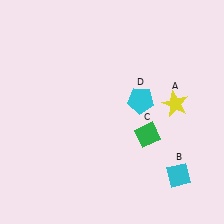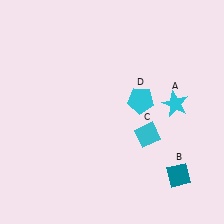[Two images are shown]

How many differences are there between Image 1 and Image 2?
There are 3 differences between the two images.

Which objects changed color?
A changed from yellow to cyan. B changed from cyan to teal. C changed from green to cyan.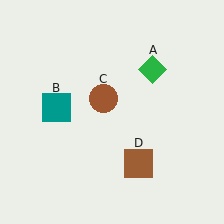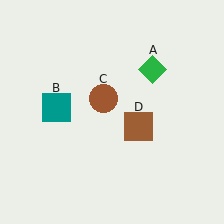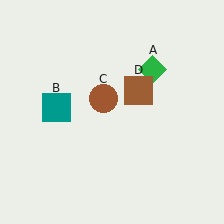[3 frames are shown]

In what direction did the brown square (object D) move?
The brown square (object D) moved up.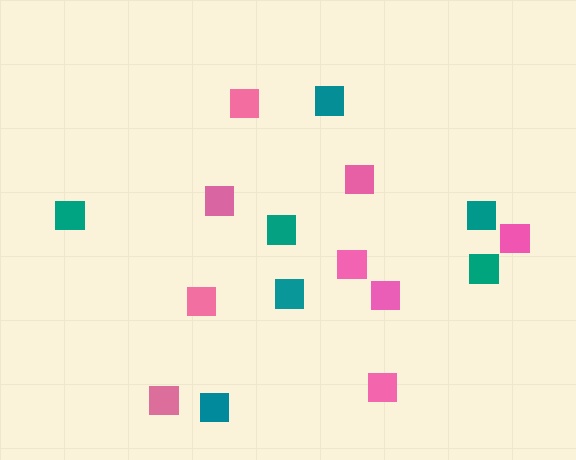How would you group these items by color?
There are 2 groups: one group of teal squares (7) and one group of pink squares (9).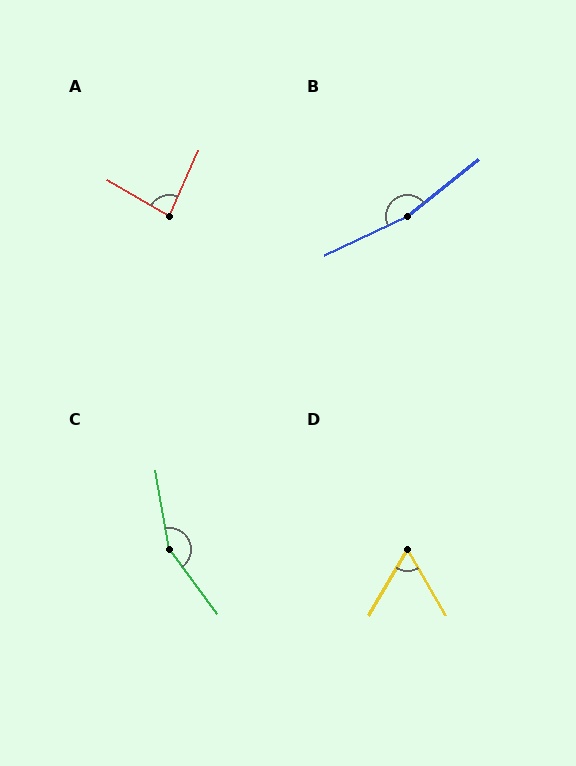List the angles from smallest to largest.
D (60°), A (83°), C (153°), B (166°).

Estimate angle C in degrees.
Approximately 153 degrees.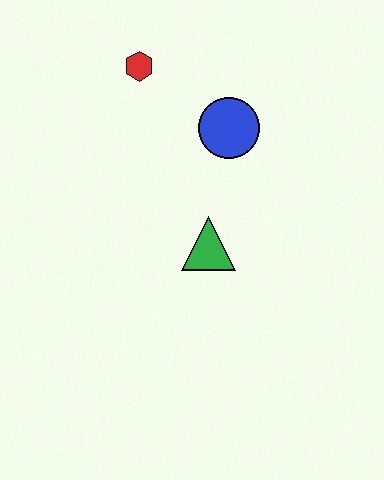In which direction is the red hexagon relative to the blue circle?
The red hexagon is to the left of the blue circle.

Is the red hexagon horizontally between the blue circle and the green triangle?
No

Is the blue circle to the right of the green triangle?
Yes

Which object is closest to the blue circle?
The red hexagon is closest to the blue circle.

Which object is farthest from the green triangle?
The red hexagon is farthest from the green triangle.